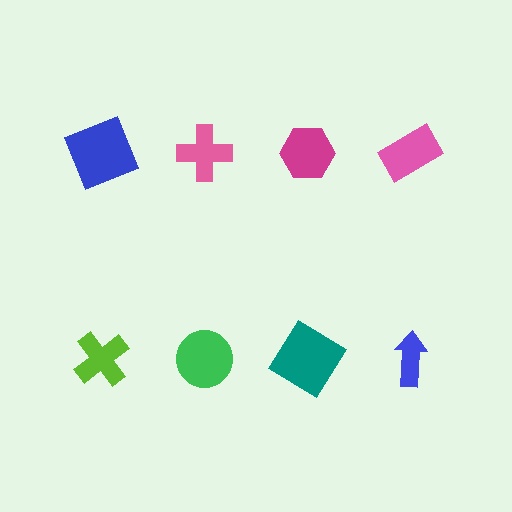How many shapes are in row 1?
4 shapes.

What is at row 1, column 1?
A blue square.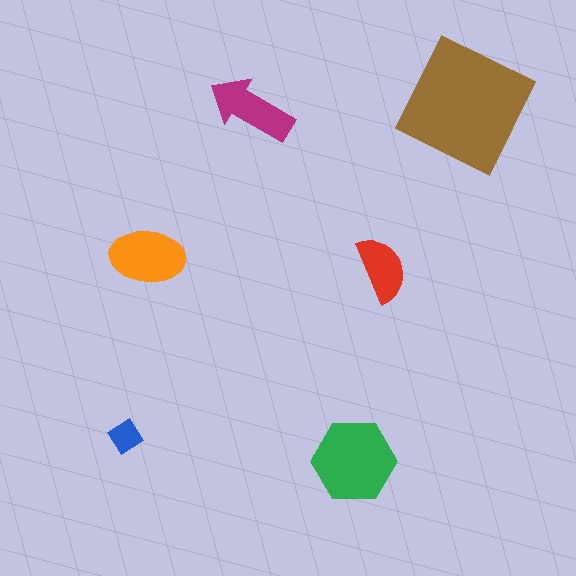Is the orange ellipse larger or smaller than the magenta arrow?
Larger.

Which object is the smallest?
The blue diamond.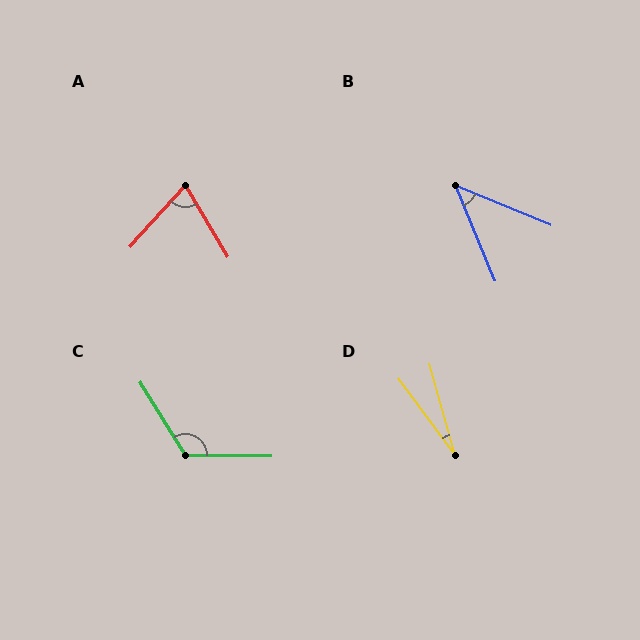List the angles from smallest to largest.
D (21°), B (45°), A (72°), C (122°).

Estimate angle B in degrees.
Approximately 45 degrees.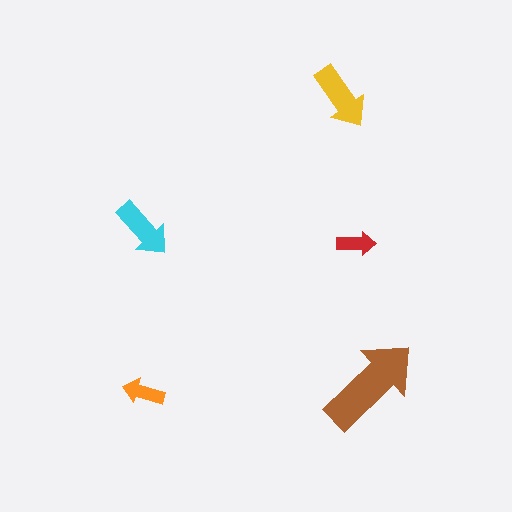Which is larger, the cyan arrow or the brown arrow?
The brown one.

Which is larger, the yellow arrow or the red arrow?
The yellow one.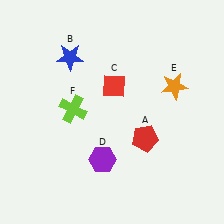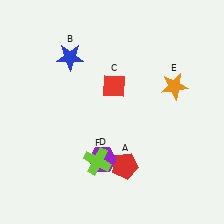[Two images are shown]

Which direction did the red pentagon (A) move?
The red pentagon (A) moved down.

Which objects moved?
The objects that moved are: the red pentagon (A), the lime cross (F).